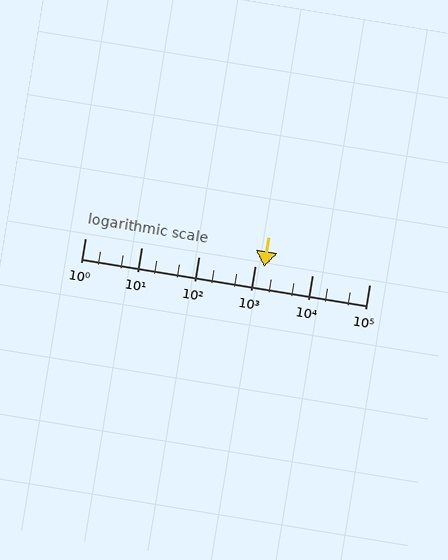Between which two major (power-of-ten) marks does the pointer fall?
The pointer is between 1000 and 10000.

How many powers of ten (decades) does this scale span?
The scale spans 5 decades, from 1 to 100000.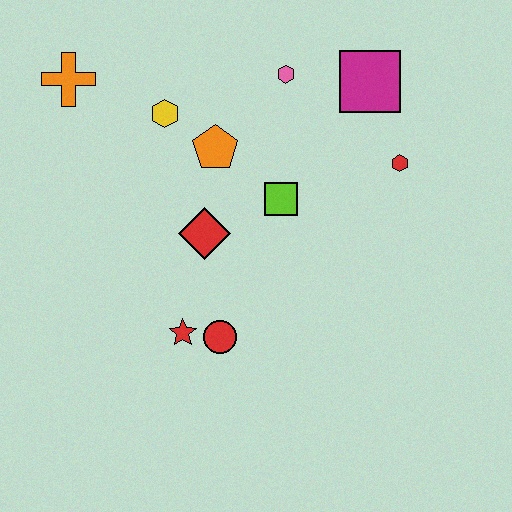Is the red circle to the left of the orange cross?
No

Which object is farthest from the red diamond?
The magenta square is farthest from the red diamond.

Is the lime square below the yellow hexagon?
Yes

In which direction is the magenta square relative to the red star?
The magenta square is above the red star.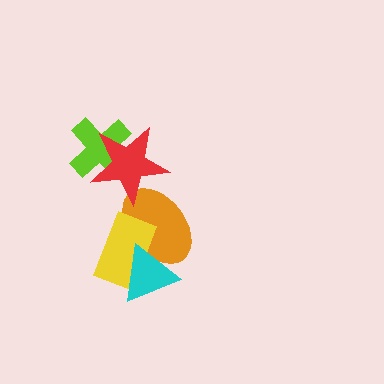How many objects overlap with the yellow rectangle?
2 objects overlap with the yellow rectangle.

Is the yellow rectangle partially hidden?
Yes, it is partially covered by another shape.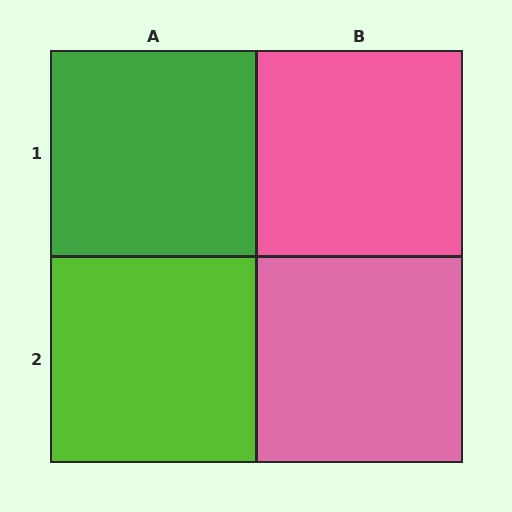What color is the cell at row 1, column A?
Green.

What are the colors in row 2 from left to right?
Lime, pink.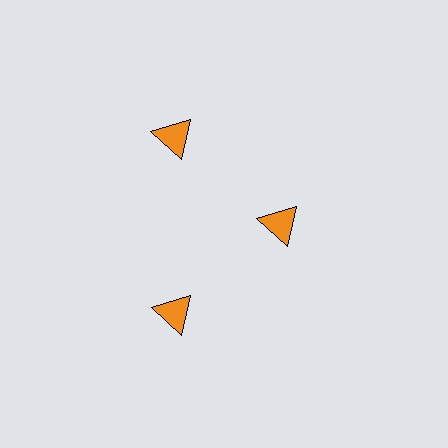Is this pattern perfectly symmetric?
No. The 3 orange triangles are arranged in a ring, but one element near the 3 o'clock position is pulled inward toward the center, breaking the 3-fold rotational symmetry.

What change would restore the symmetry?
The symmetry would be restored by moving it outward, back onto the ring so that all 3 triangles sit at equal angles and equal distance from the center.